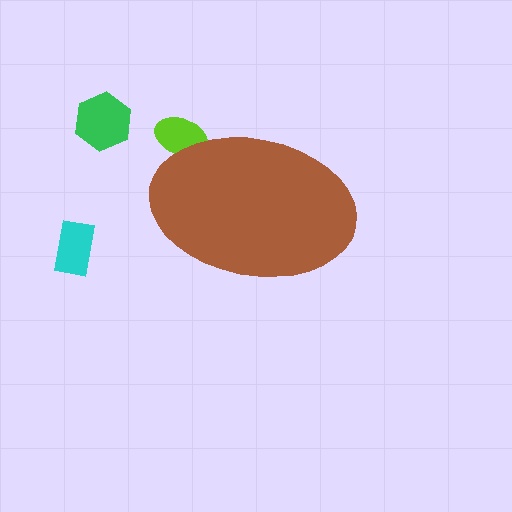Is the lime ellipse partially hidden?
Yes, the lime ellipse is partially hidden behind the brown ellipse.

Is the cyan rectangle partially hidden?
No, the cyan rectangle is fully visible.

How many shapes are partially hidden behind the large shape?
1 shape is partially hidden.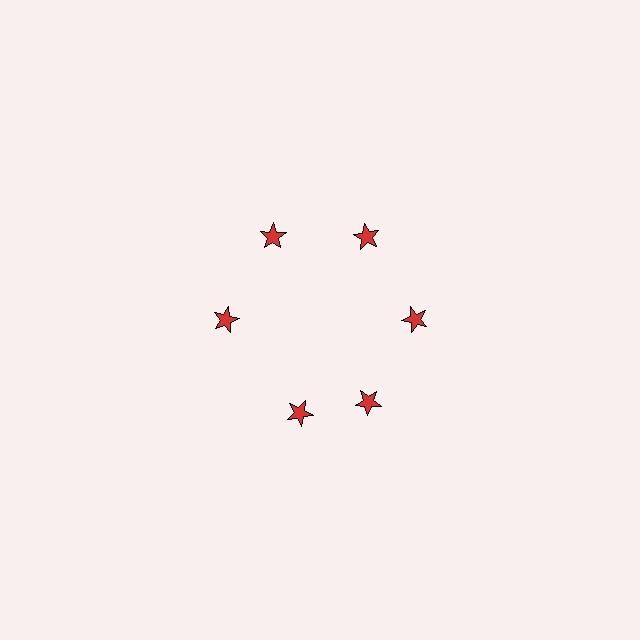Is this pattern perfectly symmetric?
No. The 6 red stars are arranged in a ring, but one element near the 7 o'clock position is rotated out of alignment along the ring, breaking the 6-fold rotational symmetry.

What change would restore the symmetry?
The symmetry would be restored by rotating it back into even spacing with its neighbors so that all 6 stars sit at equal angles and equal distance from the center.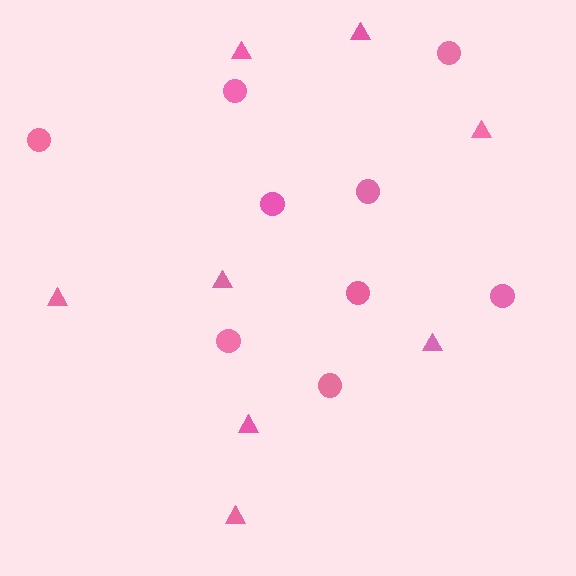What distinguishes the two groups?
There are 2 groups: one group of circles (9) and one group of triangles (8).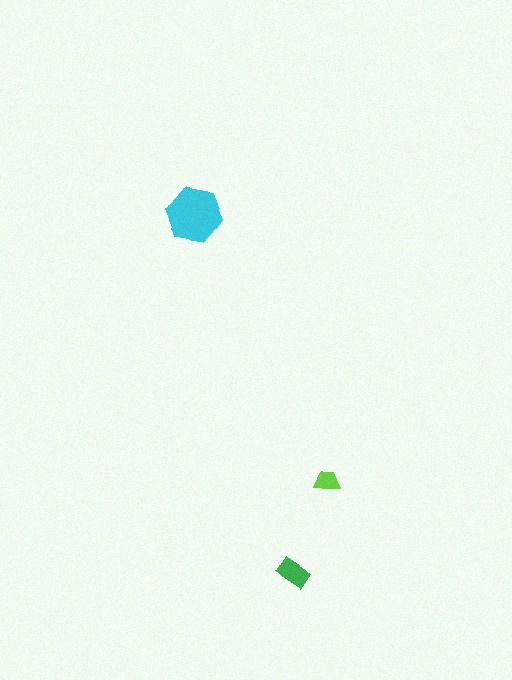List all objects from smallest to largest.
The lime trapezoid, the green rectangle, the cyan hexagon.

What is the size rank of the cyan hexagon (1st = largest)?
1st.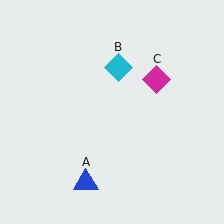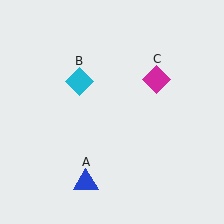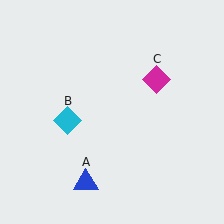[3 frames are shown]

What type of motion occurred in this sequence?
The cyan diamond (object B) rotated counterclockwise around the center of the scene.